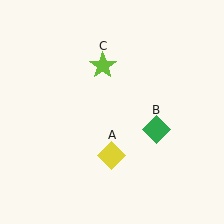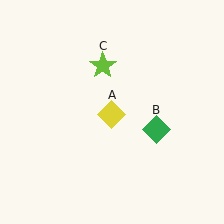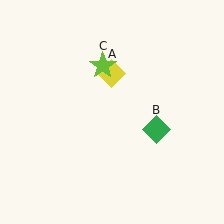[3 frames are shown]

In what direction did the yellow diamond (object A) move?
The yellow diamond (object A) moved up.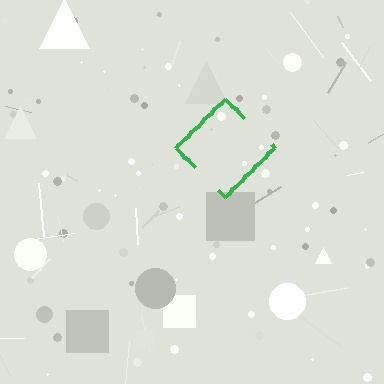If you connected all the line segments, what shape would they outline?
They would outline a diamond.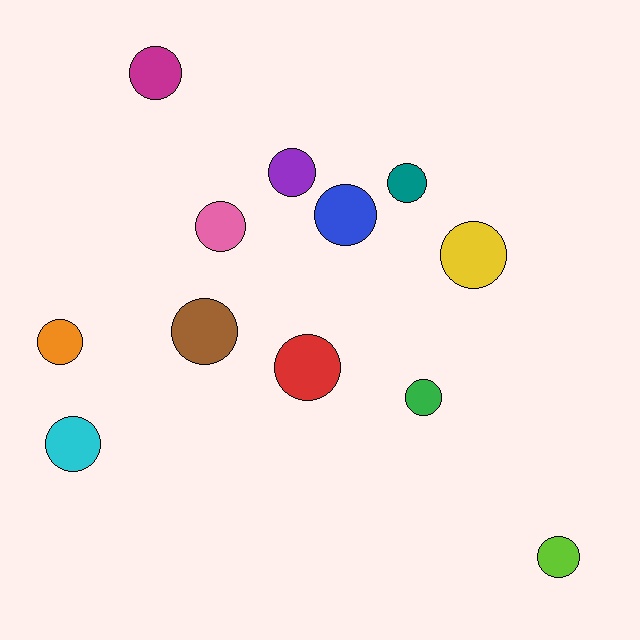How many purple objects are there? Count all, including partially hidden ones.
There is 1 purple object.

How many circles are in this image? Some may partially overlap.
There are 12 circles.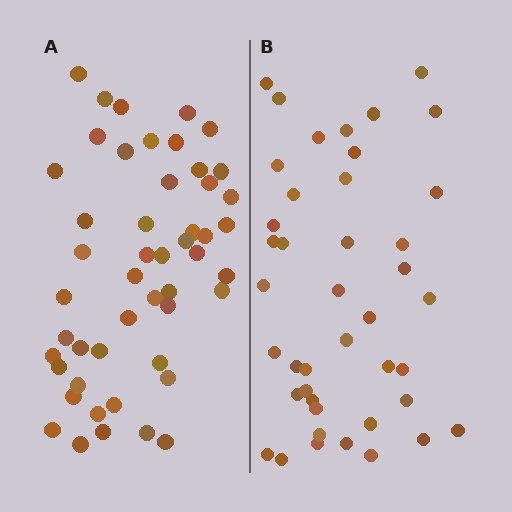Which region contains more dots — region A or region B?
Region A (the left region) has more dots.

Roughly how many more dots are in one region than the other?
Region A has roughly 8 or so more dots than region B.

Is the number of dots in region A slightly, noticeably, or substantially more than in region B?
Region A has only slightly more — the two regions are fairly close. The ratio is roughly 1.2 to 1.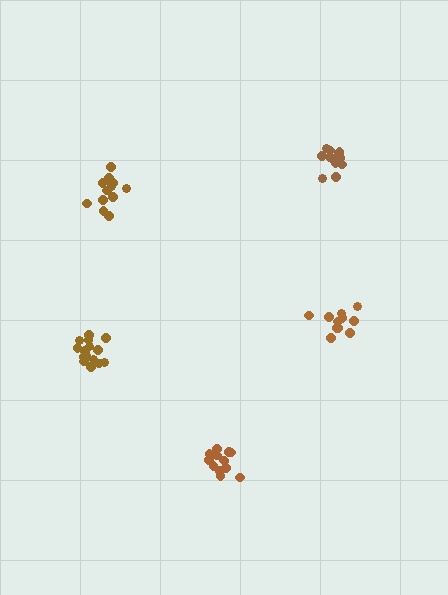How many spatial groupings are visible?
There are 5 spatial groupings.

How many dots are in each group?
Group 1: 13 dots, Group 2: 11 dots, Group 3: 14 dots, Group 4: 16 dots, Group 5: 14 dots (68 total).